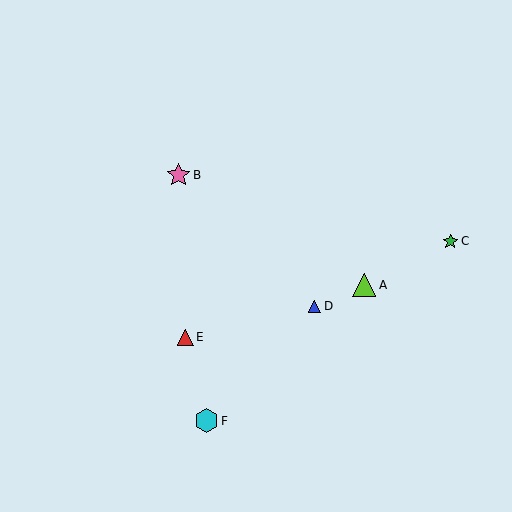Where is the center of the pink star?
The center of the pink star is at (178, 175).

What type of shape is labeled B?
Shape B is a pink star.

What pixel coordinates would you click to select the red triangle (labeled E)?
Click at (186, 337) to select the red triangle E.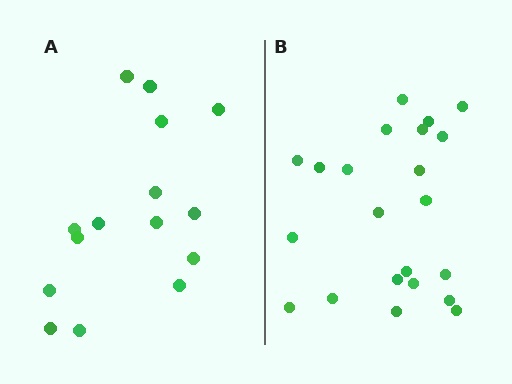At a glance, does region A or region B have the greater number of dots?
Region B (the right region) has more dots.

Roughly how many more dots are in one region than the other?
Region B has roughly 8 or so more dots than region A.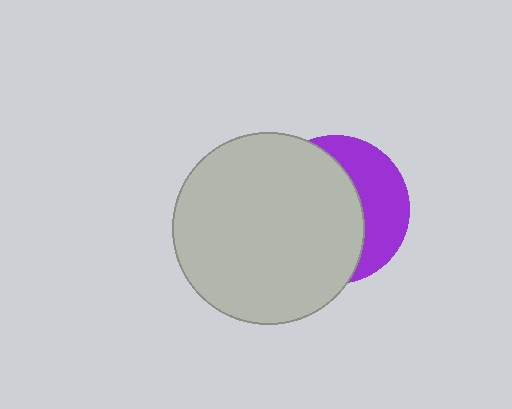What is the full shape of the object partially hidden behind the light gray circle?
The partially hidden object is a purple circle.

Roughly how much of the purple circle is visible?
A small part of it is visible (roughly 36%).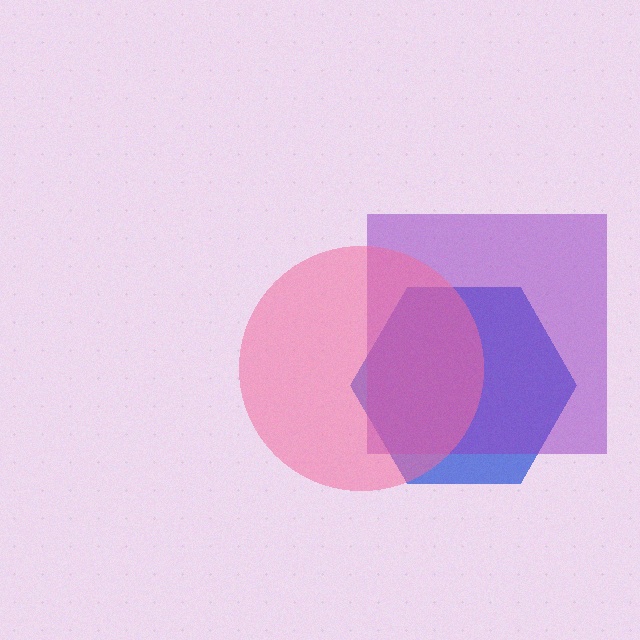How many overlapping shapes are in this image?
There are 3 overlapping shapes in the image.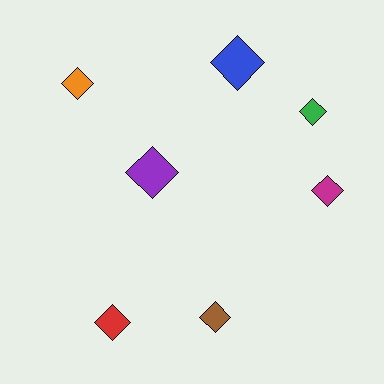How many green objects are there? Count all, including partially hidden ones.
There is 1 green object.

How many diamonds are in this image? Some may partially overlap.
There are 7 diamonds.